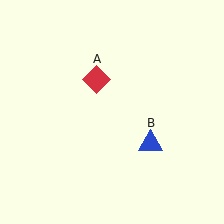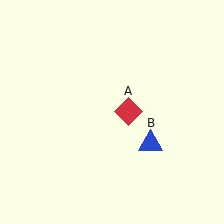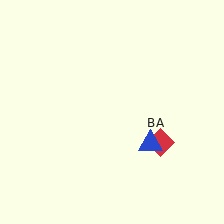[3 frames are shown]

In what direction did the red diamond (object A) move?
The red diamond (object A) moved down and to the right.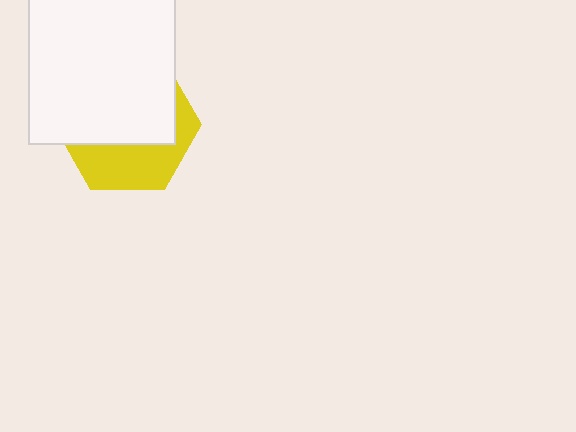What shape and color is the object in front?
The object in front is a white square.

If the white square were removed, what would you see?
You would see the complete yellow hexagon.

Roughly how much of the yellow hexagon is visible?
A small part of it is visible (roughly 37%).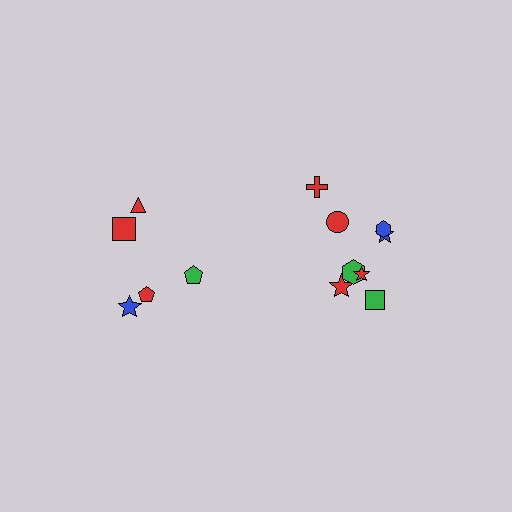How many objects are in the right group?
There are 8 objects.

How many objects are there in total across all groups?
There are 13 objects.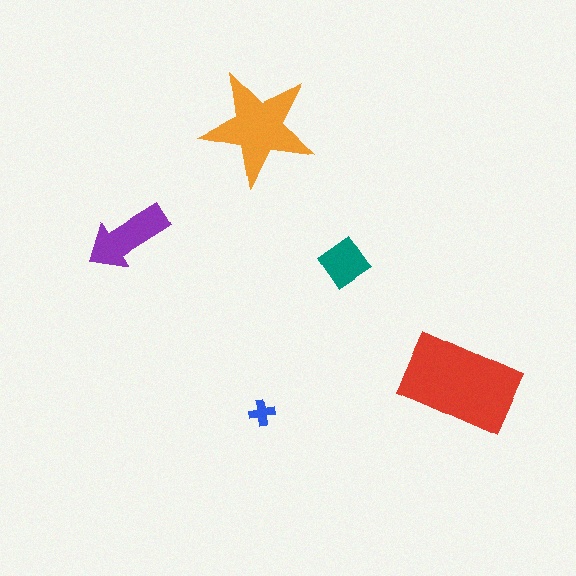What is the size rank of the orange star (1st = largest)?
2nd.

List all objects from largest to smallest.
The red rectangle, the orange star, the purple arrow, the teal diamond, the blue cross.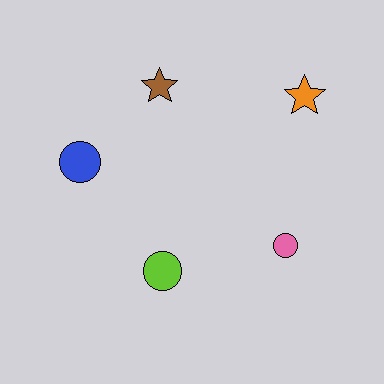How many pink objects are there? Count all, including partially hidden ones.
There is 1 pink object.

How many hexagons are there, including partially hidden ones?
There are no hexagons.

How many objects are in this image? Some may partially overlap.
There are 5 objects.